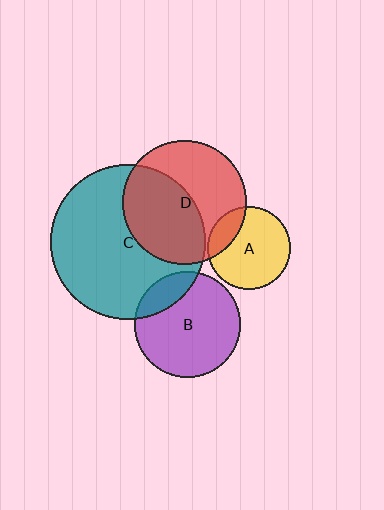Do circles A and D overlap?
Yes.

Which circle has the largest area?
Circle C (teal).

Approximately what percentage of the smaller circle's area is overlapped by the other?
Approximately 20%.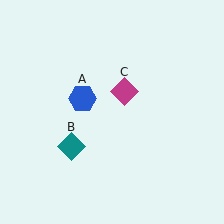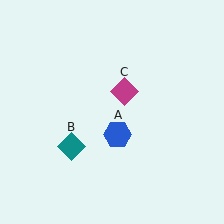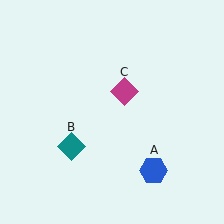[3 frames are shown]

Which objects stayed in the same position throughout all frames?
Teal diamond (object B) and magenta diamond (object C) remained stationary.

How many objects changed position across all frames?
1 object changed position: blue hexagon (object A).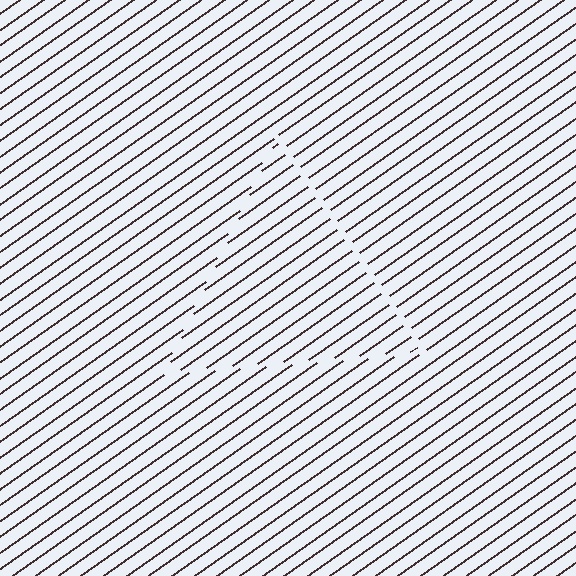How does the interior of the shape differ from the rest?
The interior of the shape contains the same grating, shifted by half a period — the contour is defined by the phase discontinuity where line-ends from the inner and outer gratings abut.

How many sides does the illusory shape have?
3 sides — the line-ends trace a triangle.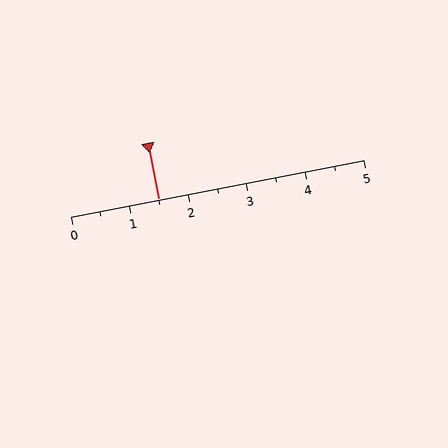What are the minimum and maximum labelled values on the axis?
The axis runs from 0 to 5.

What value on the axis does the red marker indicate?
The marker indicates approximately 1.5.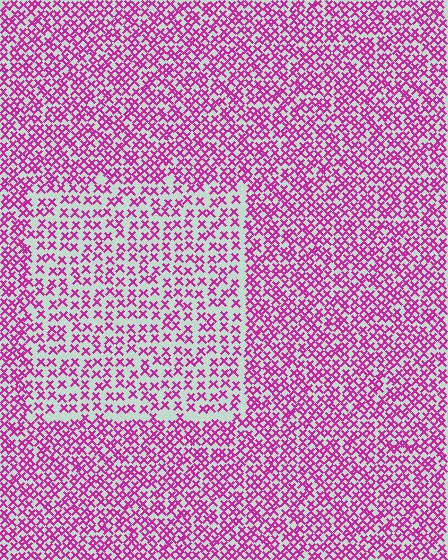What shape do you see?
I see a rectangle.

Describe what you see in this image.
The image contains small magenta elements arranged at two different densities. A rectangle-shaped region is visible where the elements are less densely packed than the surrounding area.